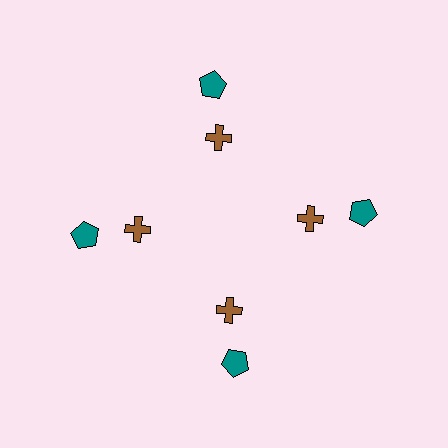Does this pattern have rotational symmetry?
Yes, this pattern has 4-fold rotational symmetry. It looks the same after rotating 90 degrees around the center.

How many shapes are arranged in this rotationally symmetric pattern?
There are 8 shapes, arranged in 4 groups of 2.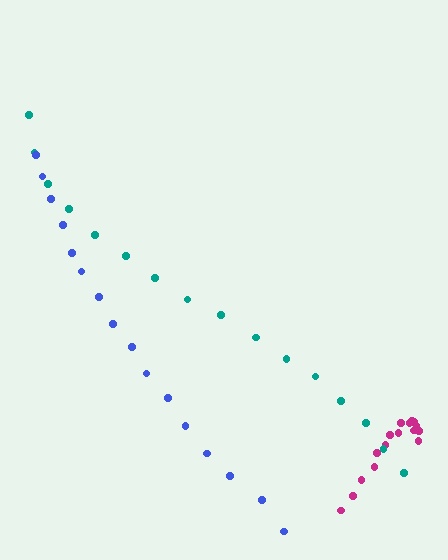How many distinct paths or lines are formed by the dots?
There are 3 distinct paths.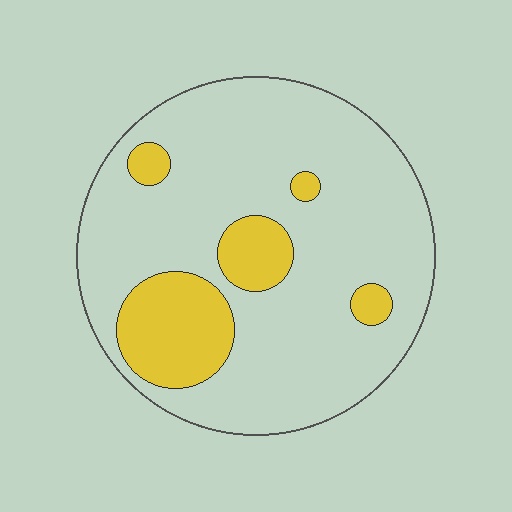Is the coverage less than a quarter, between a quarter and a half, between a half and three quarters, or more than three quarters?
Less than a quarter.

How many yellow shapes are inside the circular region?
5.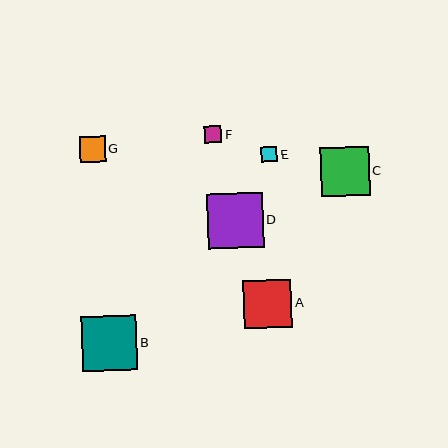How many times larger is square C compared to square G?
Square C is approximately 1.9 times the size of square G.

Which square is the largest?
Square D is the largest with a size of approximately 55 pixels.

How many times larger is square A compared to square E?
Square A is approximately 3.1 times the size of square E.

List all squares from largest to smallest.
From largest to smallest: D, B, C, A, G, F, E.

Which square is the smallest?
Square E is the smallest with a size of approximately 16 pixels.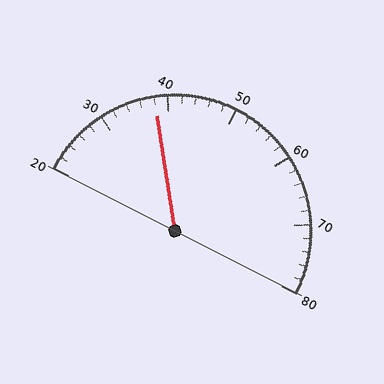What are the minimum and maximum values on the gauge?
The gauge ranges from 20 to 80.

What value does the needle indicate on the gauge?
The needle indicates approximately 38.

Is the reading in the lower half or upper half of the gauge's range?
The reading is in the lower half of the range (20 to 80).